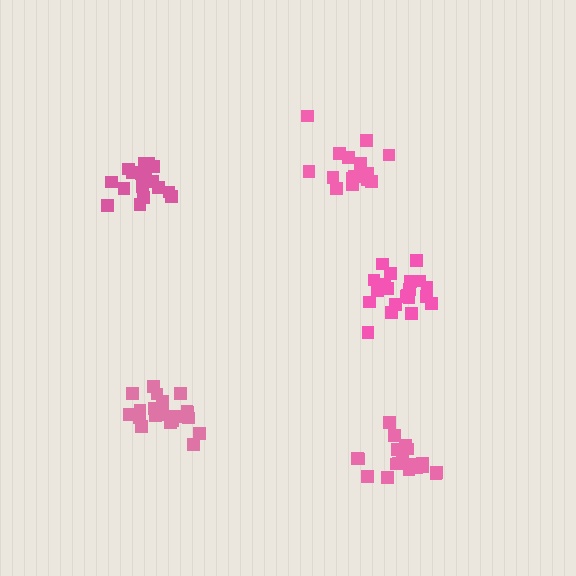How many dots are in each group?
Group 1: 16 dots, Group 2: 20 dots, Group 3: 21 dots, Group 4: 17 dots, Group 5: 21 dots (95 total).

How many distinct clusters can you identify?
There are 5 distinct clusters.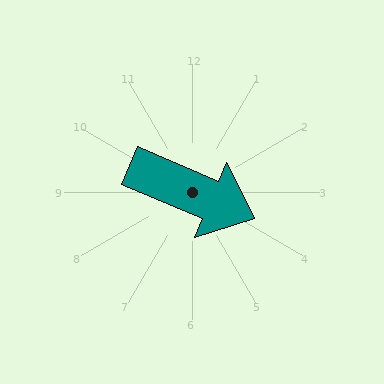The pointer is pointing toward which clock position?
Roughly 4 o'clock.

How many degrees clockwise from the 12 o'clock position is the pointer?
Approximately 113 degrees.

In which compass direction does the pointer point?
Southeast.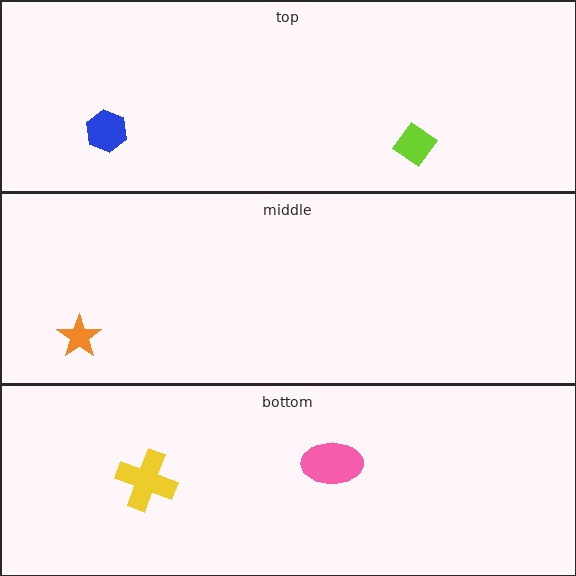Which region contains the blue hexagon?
The top region.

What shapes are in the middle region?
The orange star.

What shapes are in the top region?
The lime diamond, the blue hexagon.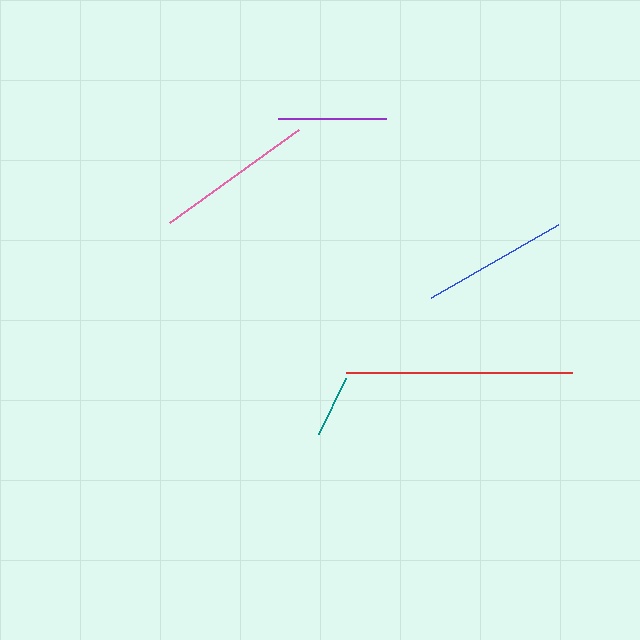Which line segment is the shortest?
The teal line is the shortest at approximately 62 pixels.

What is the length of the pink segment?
The pink segment is approximately 159 pixels long.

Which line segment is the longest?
The red line is the longest at approximately 225 pixels.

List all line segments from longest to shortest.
From longest to shortest: red, pink, blue, purple, teal.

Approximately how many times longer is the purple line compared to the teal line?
The purple line is approximately 1.7 times the length of the teal line.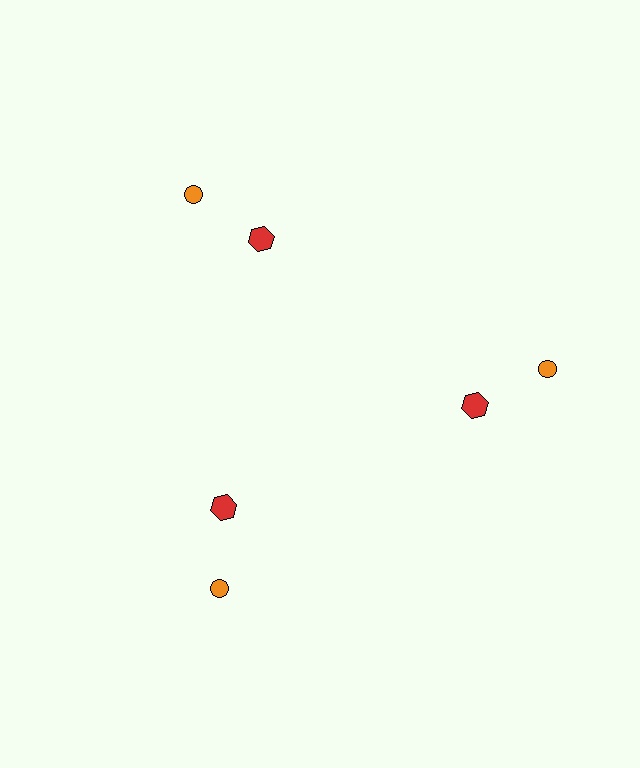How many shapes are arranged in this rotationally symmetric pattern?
There are 6 shapes, arranged in 3 groups of 2.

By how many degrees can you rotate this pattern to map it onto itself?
The pattern maps onto itself every 120 degrees of rotation.